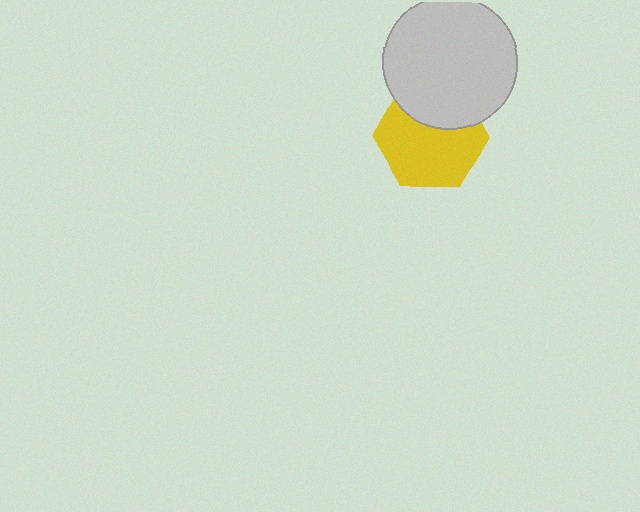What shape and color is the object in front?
The object in front is a light gray circle.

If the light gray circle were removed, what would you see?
You would see the complete yellow hexagon.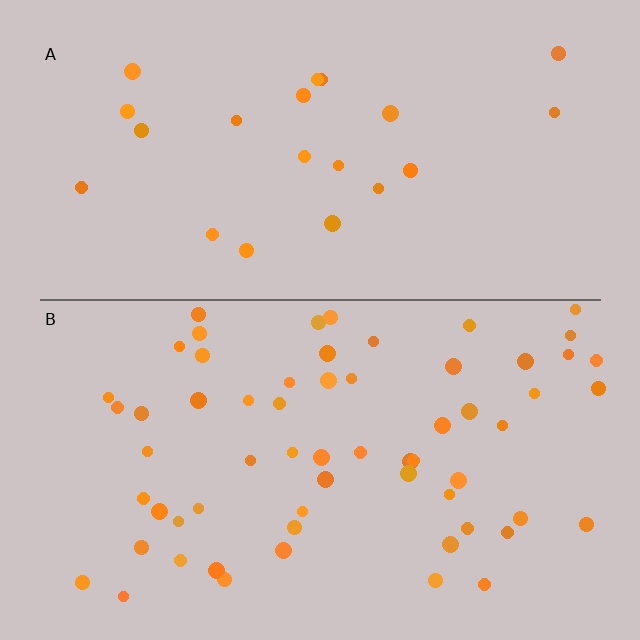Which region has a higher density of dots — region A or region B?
B (the bottom).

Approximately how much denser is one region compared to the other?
Approximately 2.9× — region B over region A.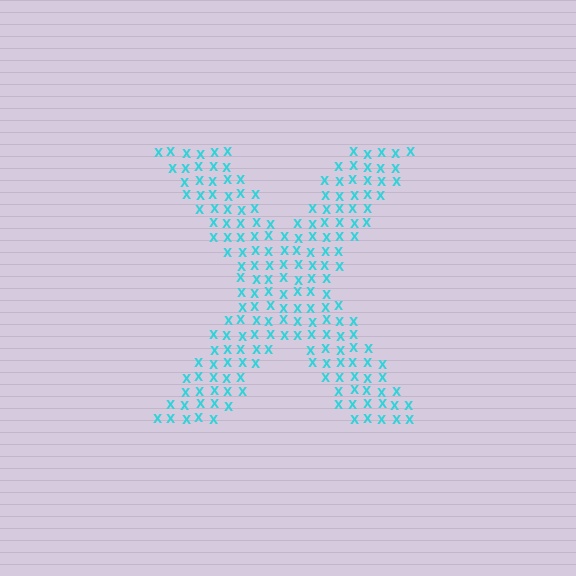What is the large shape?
The large shape is the letter X.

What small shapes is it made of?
It is made of small letter X's.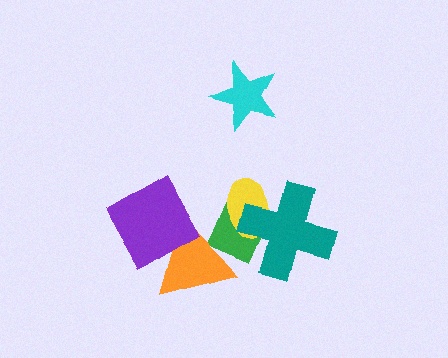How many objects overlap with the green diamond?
3 objects overlap with the green diamond.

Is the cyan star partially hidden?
No, no other shape covers it.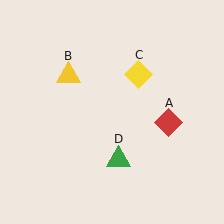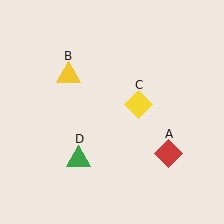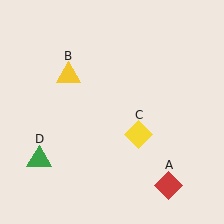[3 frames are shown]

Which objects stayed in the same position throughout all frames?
Yellow triangle (object B) remained stationary.